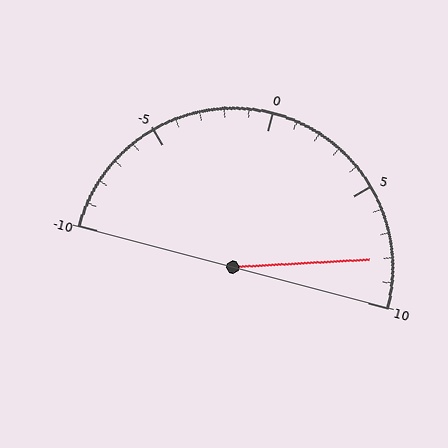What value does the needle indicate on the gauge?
The needle indicates approximately 8.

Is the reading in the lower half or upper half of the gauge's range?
The reading is in the upper half of the range (-10 to 10).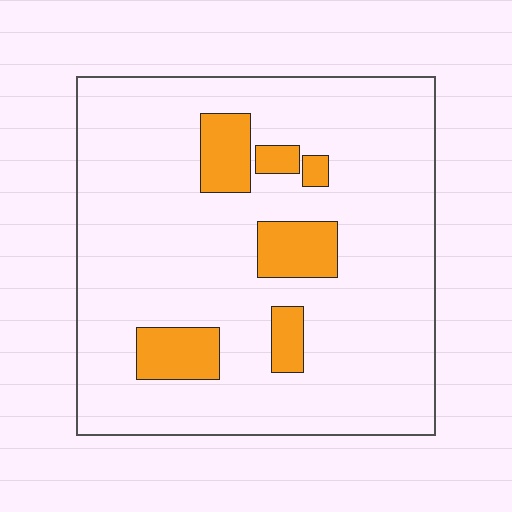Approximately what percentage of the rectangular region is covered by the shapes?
Approximately 15%.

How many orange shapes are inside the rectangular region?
6.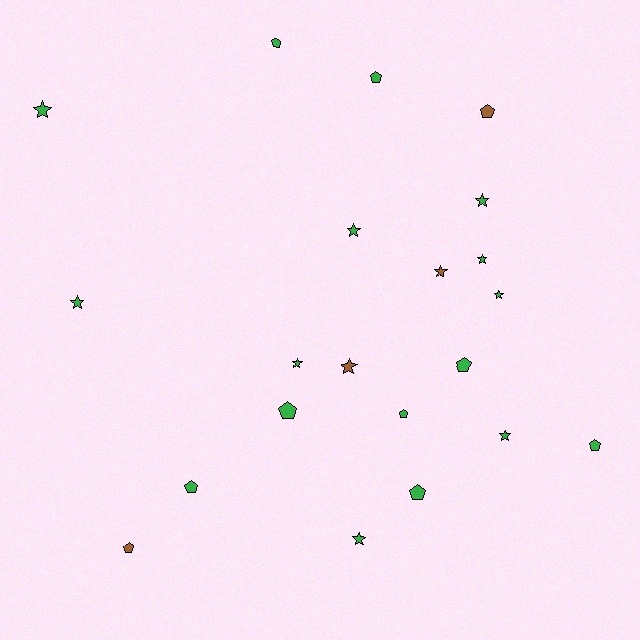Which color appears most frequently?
Green, with 17 objects.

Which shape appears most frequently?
Star, with 11 objects.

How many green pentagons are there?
There are 8 green pentagons.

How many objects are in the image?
There are 21 objects.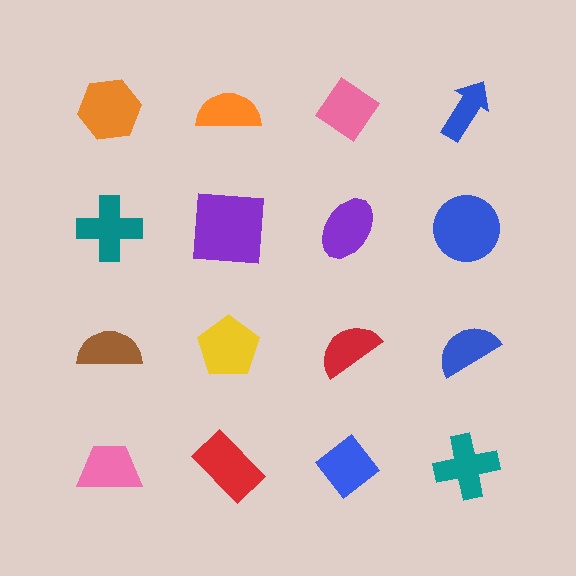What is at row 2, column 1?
A teal cross.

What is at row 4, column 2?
A red rectangle.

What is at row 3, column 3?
A red semicircle.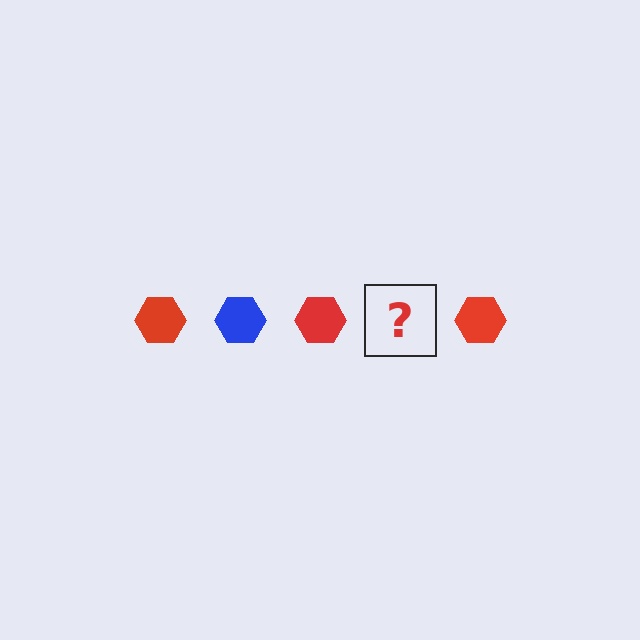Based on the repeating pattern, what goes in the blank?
The blank should be a blue hexagon.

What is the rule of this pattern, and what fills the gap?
The rule is that the pattern cycles through red, blue hexagons. The gap should be filled with a blue hexagon.